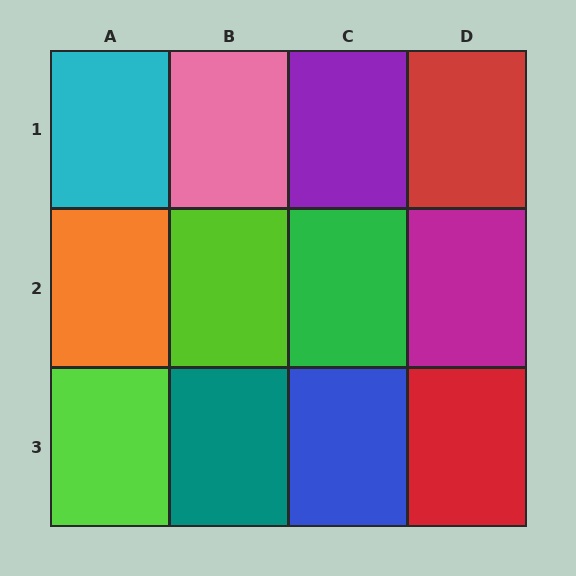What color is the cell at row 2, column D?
Magenta.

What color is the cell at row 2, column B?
Lime.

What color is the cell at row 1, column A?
Cyan.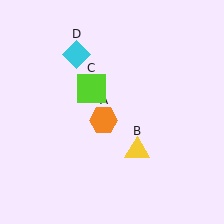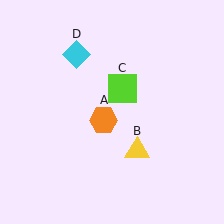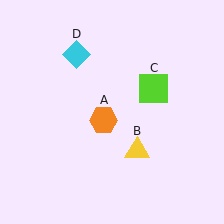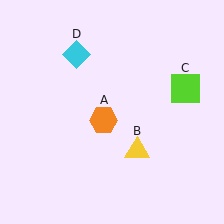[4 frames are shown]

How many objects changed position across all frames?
1 object changed position: lime square (object C).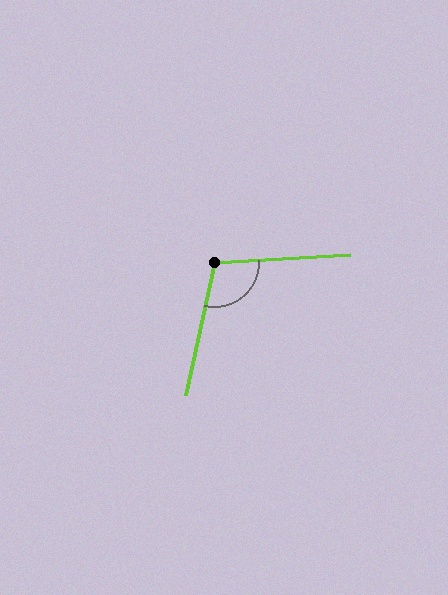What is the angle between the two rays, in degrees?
Approximately 106 degrees.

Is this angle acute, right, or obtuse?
It is obtuse.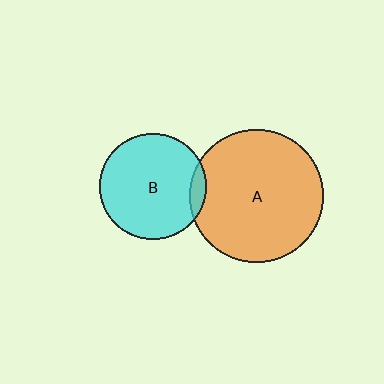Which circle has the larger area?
Circle A (orange).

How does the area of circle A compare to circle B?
Approximately 1.6 times.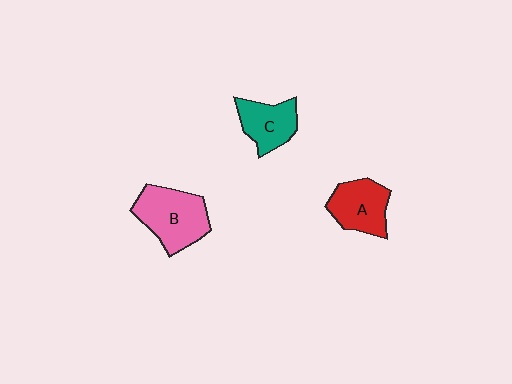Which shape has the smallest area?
Shape C (teal).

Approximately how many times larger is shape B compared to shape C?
Approximately 1.5 times.